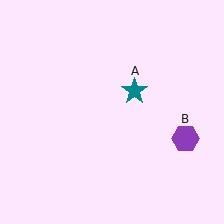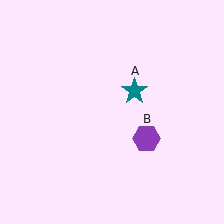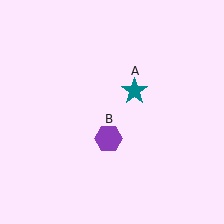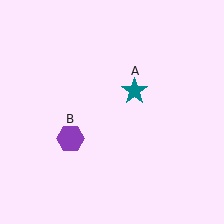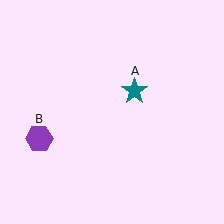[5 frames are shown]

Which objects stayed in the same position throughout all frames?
Teal star (object A) remained stationary.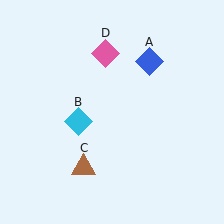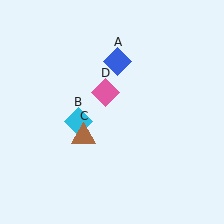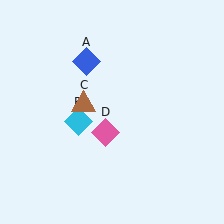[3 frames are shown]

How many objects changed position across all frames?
3 objects changed position: blue diamond (object A), brown triangle (object C), pink diamond (object D).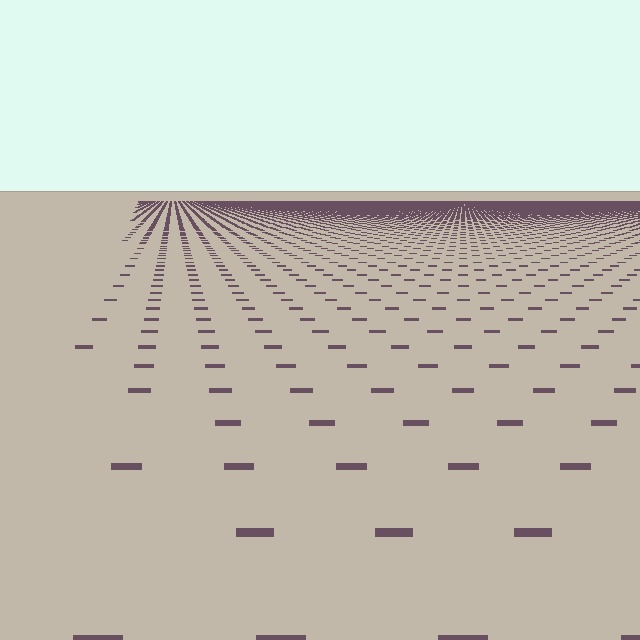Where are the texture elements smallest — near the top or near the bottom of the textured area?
Near the top.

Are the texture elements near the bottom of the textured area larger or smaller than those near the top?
Larger. Near the bottom, elements are closer to the viewer and appear at a bigger on-screen size.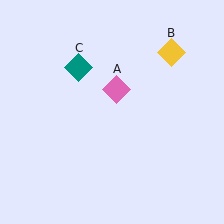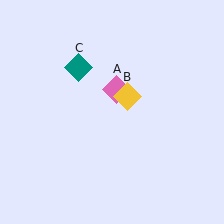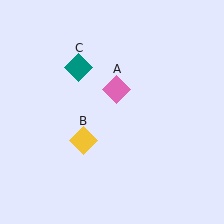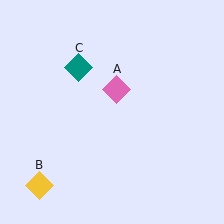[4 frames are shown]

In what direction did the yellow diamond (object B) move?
The yellow diamond (object B) moved down and to the left.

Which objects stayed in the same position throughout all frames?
Pink diamond (object A) and teal diamond (object C) remained stationary.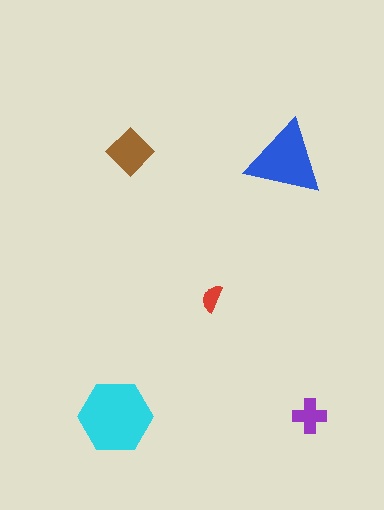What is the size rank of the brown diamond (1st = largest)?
3rd.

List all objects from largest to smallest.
The cyan hexagon, the blue triangle, the brown diamond, the purple cross, the red semicircle.